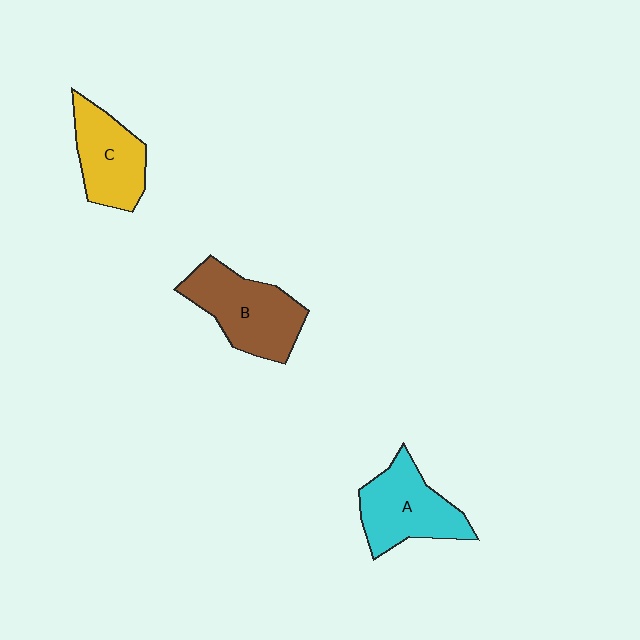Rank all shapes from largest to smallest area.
From largest to smallest: B (brown), A (cyan), C (yellow).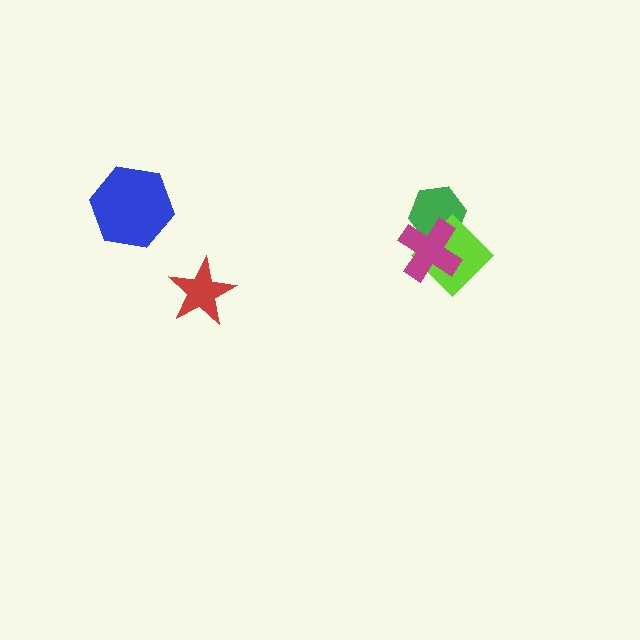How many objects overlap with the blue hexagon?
0 objects overlap with the blue hexagon.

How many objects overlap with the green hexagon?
2 objects overlap with the green hexagon.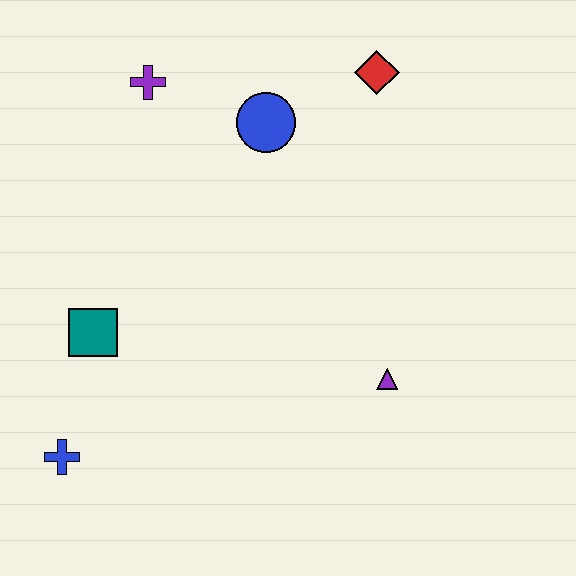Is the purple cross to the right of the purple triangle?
No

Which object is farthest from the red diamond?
The blue cross is farthest from the red diamond.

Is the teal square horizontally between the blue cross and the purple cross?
Yes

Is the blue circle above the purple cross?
No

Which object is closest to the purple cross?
The blue circle is closest to the purple cross.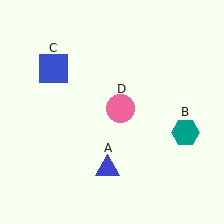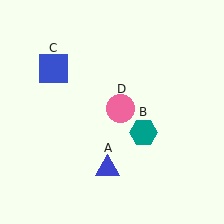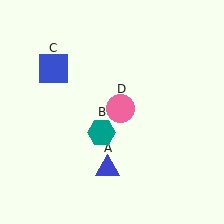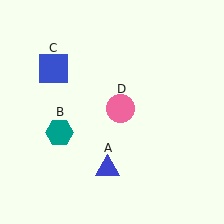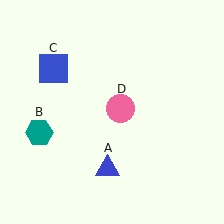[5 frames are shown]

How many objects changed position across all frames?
1 object changed position: teal hexagon (object B).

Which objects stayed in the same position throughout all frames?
Blue triangle (object A) and blue square (object C) and pink circle (object D) remained stationary.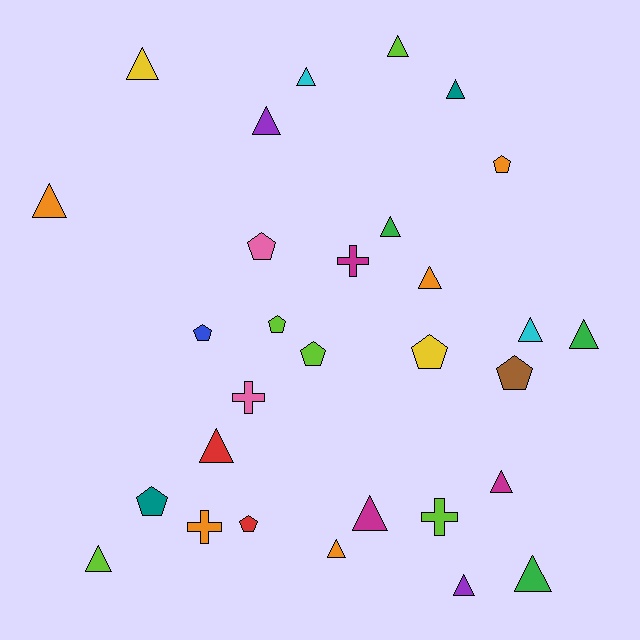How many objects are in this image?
There are 30 objects.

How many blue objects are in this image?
There is 1 blue object.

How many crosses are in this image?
There are 4 crosses.